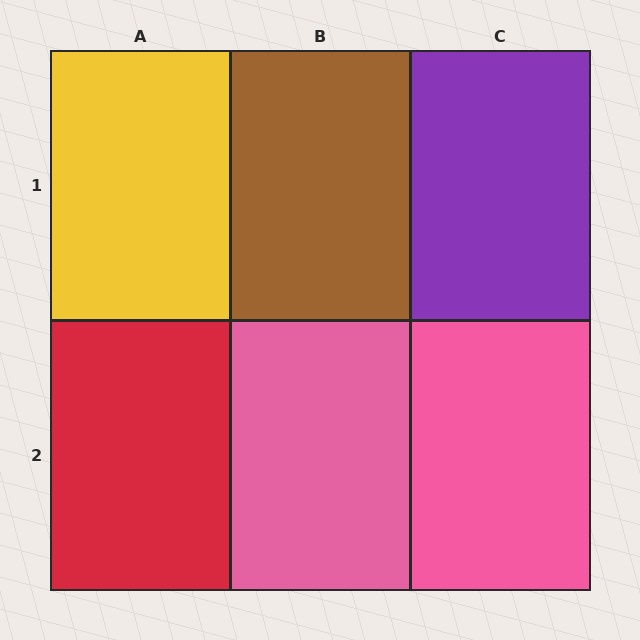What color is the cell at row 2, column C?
Pink.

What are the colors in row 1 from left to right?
Yellow, brown, purple.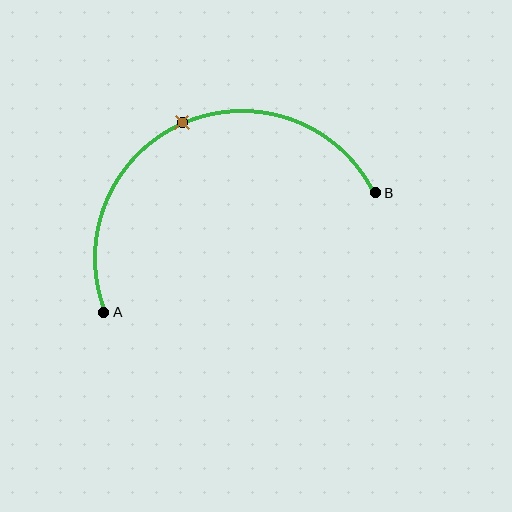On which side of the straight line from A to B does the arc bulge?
The arc bulges above the straight line connecting A and B.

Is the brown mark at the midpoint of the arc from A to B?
Yes. The brown mark lies on the arc at equal arc-length from both A and B — it is the arc midpoint.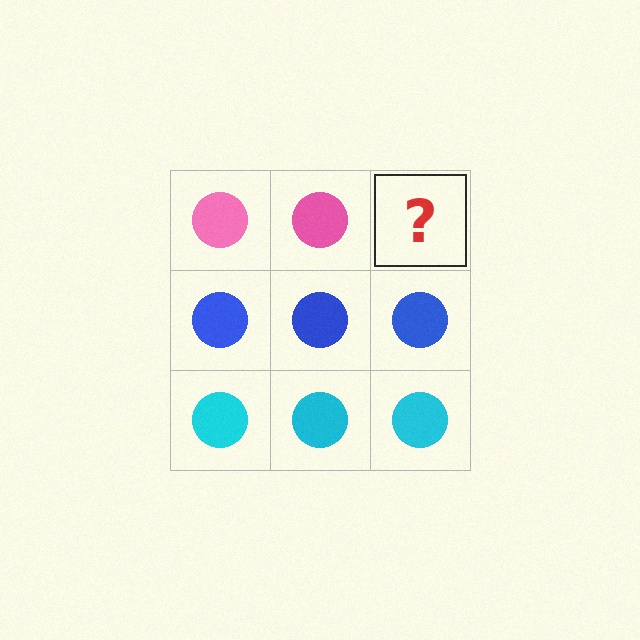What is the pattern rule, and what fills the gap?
The rule is that each row has a consistent color. The gap should be filled with a pink circle.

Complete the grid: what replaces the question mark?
The question mark should be replaced with a pink circle.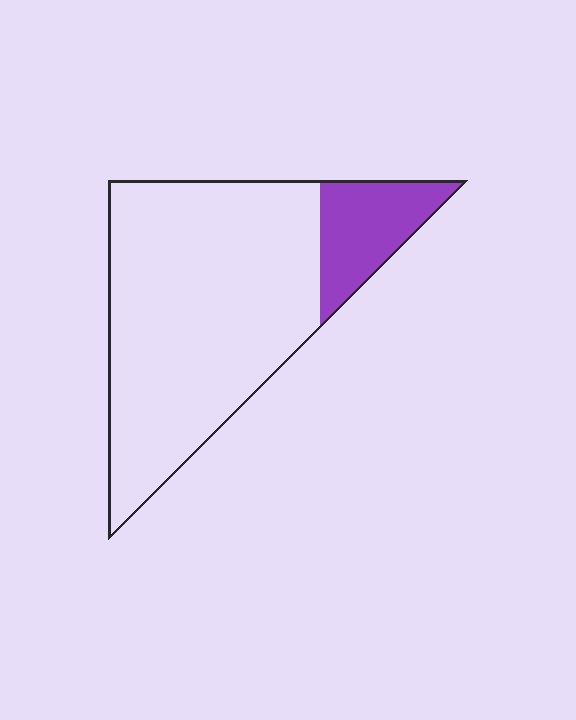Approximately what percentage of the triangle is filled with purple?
Approximately 15%.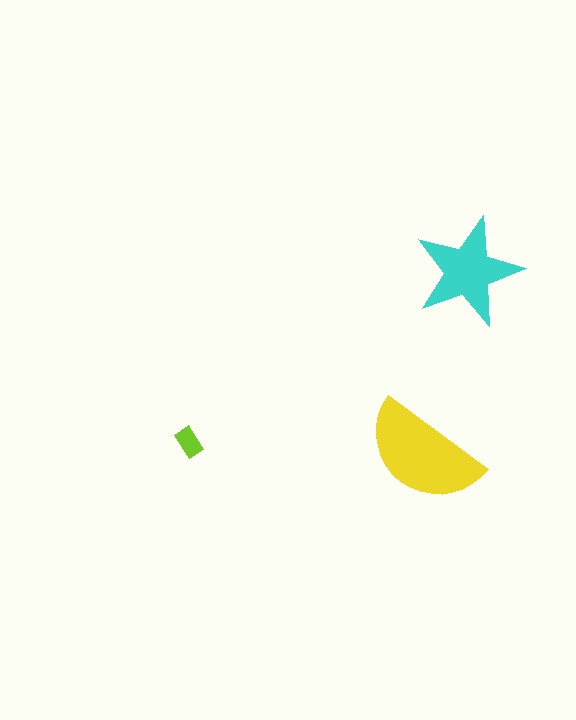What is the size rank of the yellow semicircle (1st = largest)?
1st.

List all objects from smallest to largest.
The lime rectangle, the cyan star, the yellow semicircle.